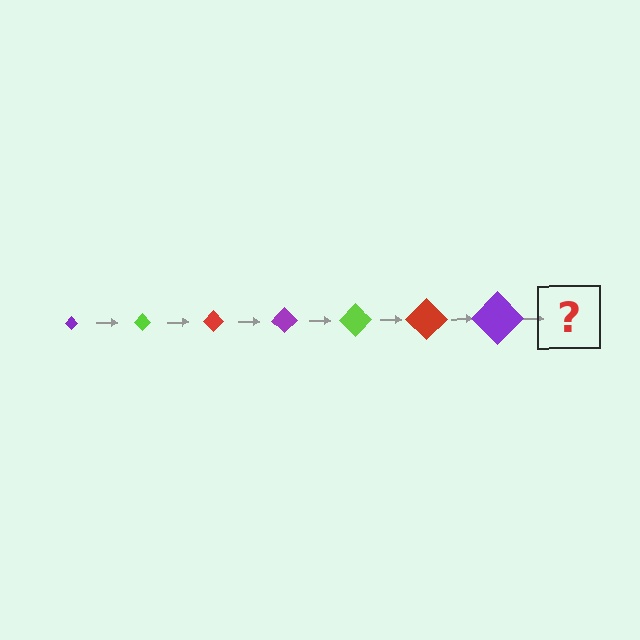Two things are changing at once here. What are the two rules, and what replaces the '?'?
The two rules are that the diamond grows larger each step and the color cycles through purple, lime, and red. The '?' should be a lime diamond, larger than the previous one.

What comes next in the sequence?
The next element should be a lime diamond, larger than the previous one.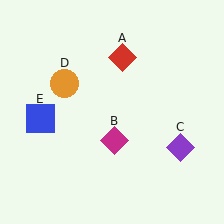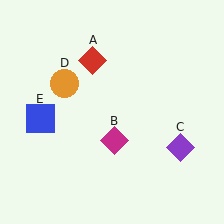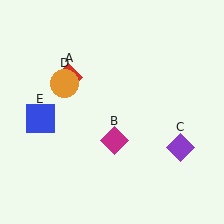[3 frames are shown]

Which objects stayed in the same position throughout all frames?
Magenta diamond (object B) and purple diamond (object C) and orange circle (object D) and blue square (object E) remained stationary.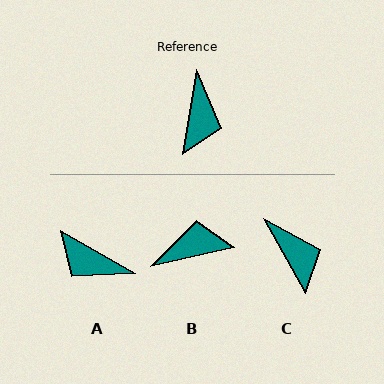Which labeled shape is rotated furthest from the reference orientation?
B, about 111 degrees away.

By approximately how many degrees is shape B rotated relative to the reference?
Approximately 111 degrees counter-clockwise.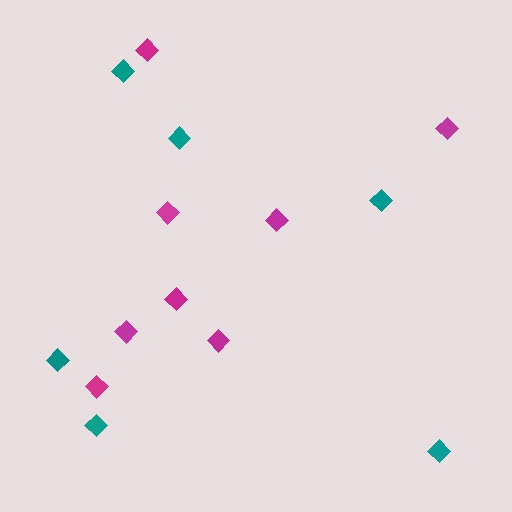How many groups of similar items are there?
There are 2 groups: one group of magenta diamonds (8) and one group of teal diamonds (6).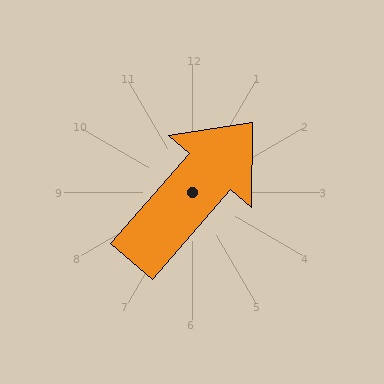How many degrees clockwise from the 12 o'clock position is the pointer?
Approximately 41 degrees.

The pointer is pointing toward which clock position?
Roughly 1 o'clock.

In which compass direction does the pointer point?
Northeast.